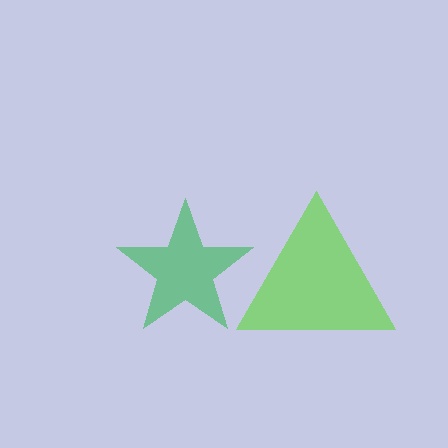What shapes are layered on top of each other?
The layered shapes are: a lime triangle, a green star.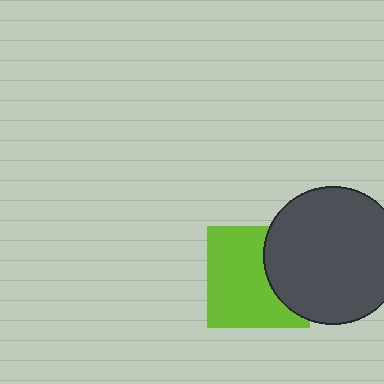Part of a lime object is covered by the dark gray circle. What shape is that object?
It is a square.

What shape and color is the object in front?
The object in front is a dark gray circle.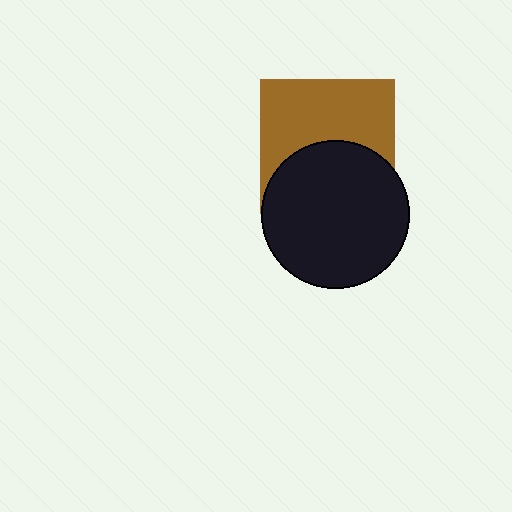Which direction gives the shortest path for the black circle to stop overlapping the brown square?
Moving down gives the shortest separation.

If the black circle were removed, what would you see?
You would see the complete brown square.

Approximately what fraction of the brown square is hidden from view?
Roughly 45% of the brown square is hidden behind the black circle.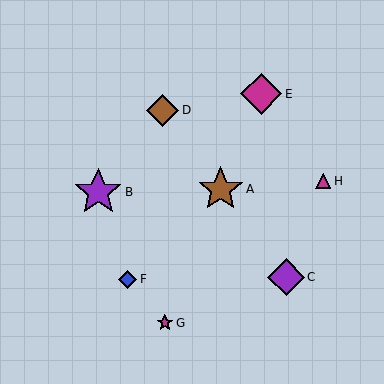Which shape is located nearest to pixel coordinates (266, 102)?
The magenta diamond (labeled E) at (261, 94) is nearest to that location.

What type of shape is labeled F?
Shape F is a blue diamond.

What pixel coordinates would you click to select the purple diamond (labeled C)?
Click at (286, 277) to select the purple diamond C.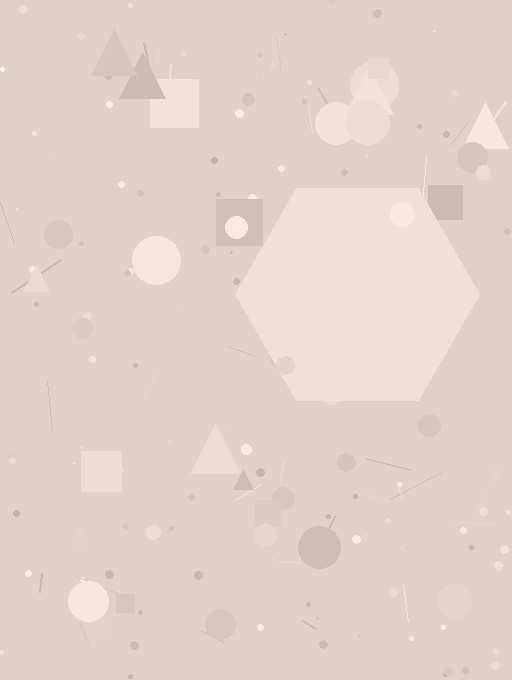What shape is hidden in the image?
A hexagon is hidden in the image.